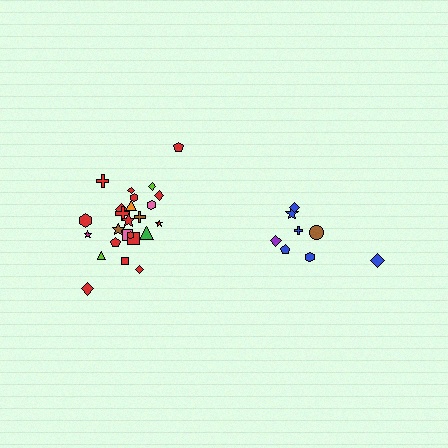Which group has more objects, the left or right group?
The left group.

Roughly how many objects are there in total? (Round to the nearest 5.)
Roughly 35 objects in total.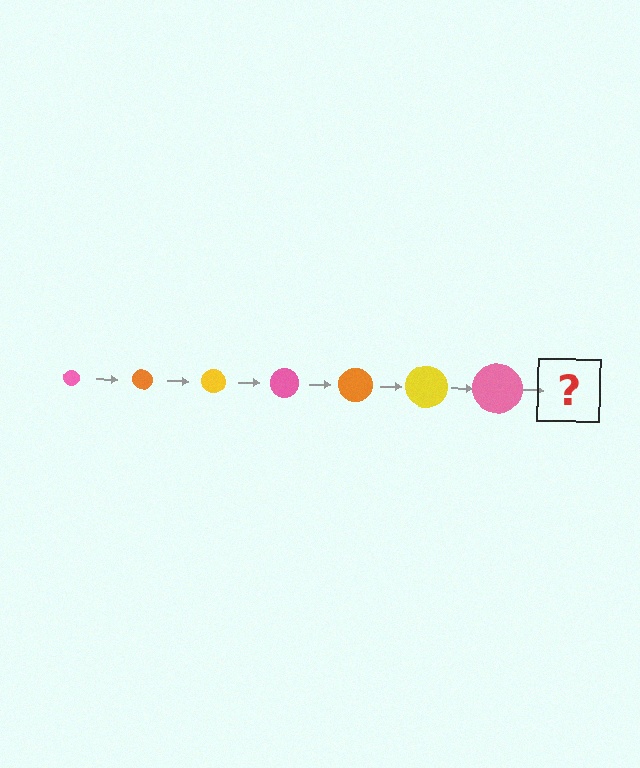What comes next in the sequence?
The next element should be an orange circle, larger than the previous one.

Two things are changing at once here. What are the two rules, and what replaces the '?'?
The two rules are that the circle grows larger each step and the color cycles through pink, orange, and yellow. The '?' should be an orange circle, larger than the previous one.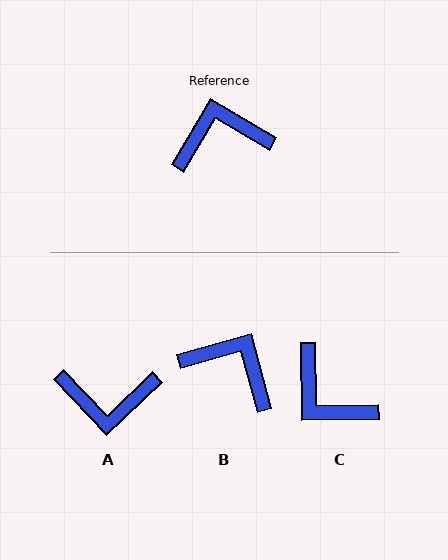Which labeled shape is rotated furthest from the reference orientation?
A, about 164 degrees away.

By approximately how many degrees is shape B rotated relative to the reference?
Approximately 44 degrees clockwise.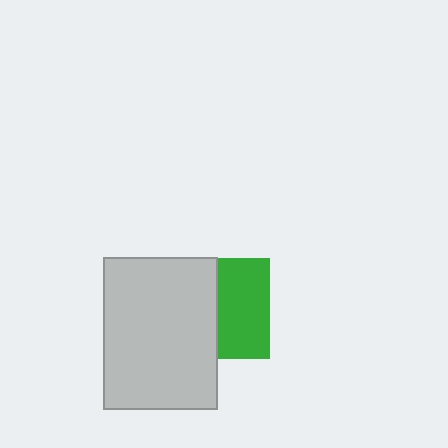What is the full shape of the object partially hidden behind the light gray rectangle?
The partially hidden object is a green square.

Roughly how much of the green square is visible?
About half of it is visible (roughly 52%).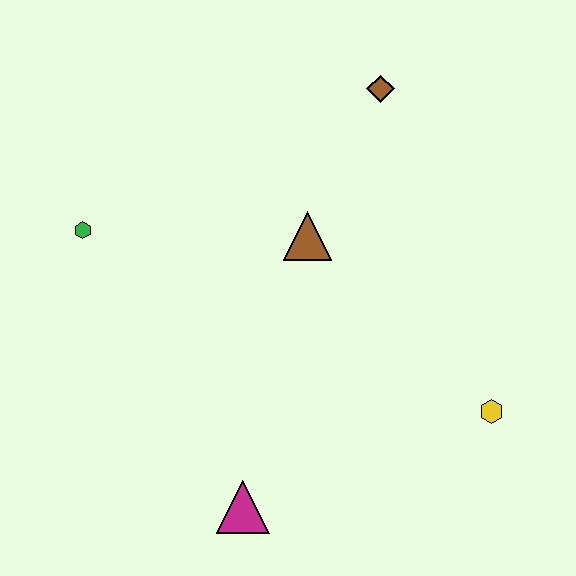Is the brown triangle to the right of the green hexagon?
Yes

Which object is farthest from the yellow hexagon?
The green hexagon is farthest from the yellow hexagon.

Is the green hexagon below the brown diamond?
Yes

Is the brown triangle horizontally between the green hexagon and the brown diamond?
Yes